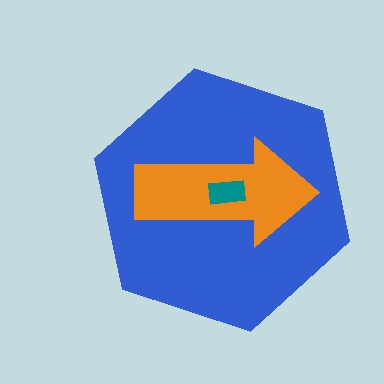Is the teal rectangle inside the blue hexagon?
Yes.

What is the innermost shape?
The teal rectangle.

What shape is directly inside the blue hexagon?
The orange arrow.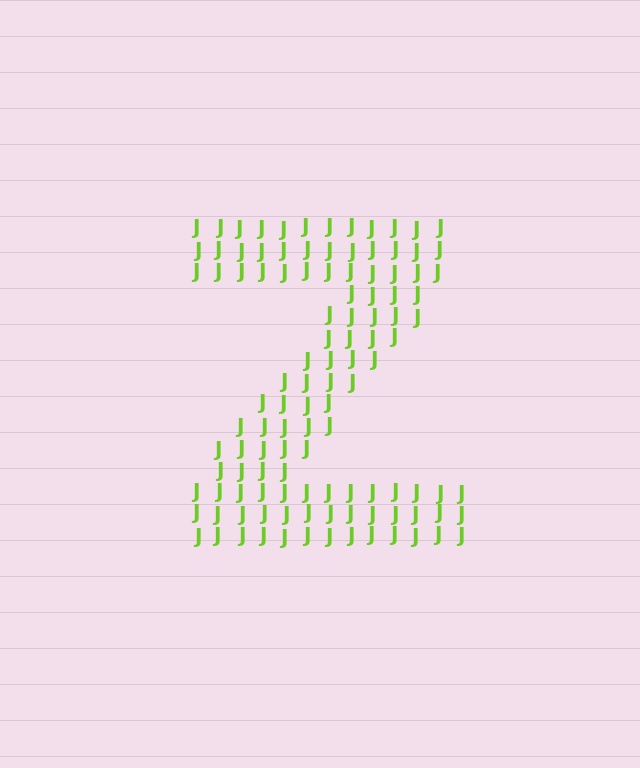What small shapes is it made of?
It is made of small letter J's.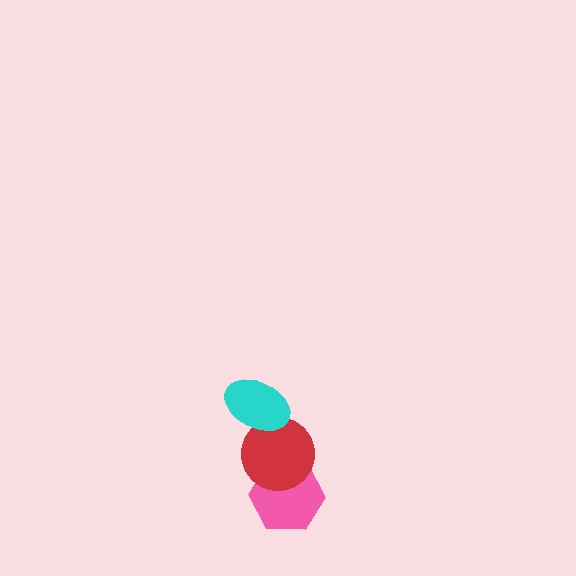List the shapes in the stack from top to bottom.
From top to bottom: the cyan ellipse, the red circle, the pink hexagon.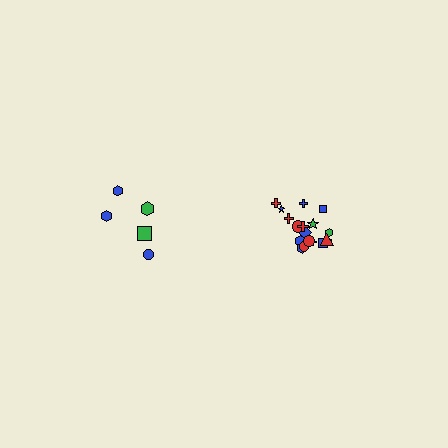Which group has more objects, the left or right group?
The right group.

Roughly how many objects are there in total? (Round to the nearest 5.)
Roughly 25 objects in total.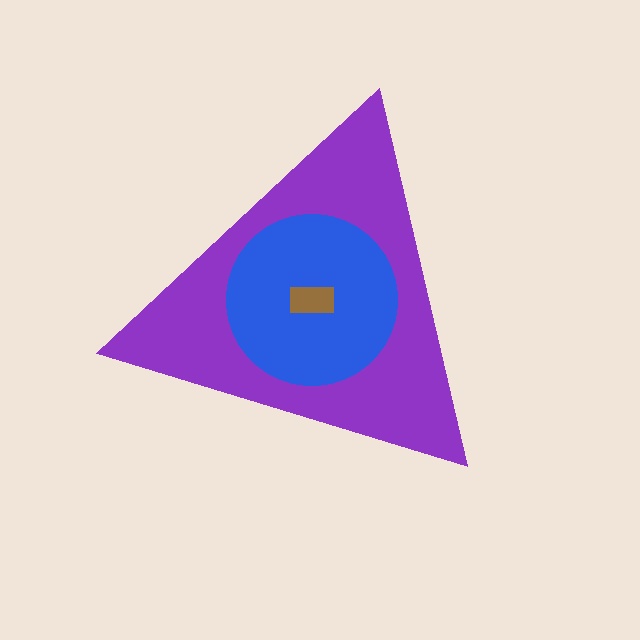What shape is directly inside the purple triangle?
The blue circle.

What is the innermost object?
The brown rectangle.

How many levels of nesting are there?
3.